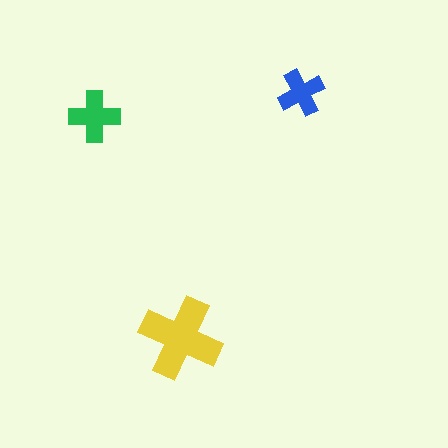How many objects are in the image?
There are 3 objects in the image.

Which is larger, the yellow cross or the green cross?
The yellow one.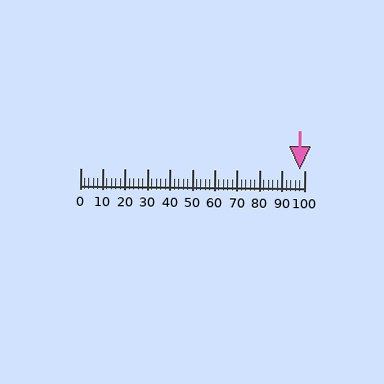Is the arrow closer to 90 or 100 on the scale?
The arrow is closer to 100.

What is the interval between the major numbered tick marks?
The major tick marks are spaced 10 units apart.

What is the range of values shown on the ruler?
The ruler shows values from 0 to 100.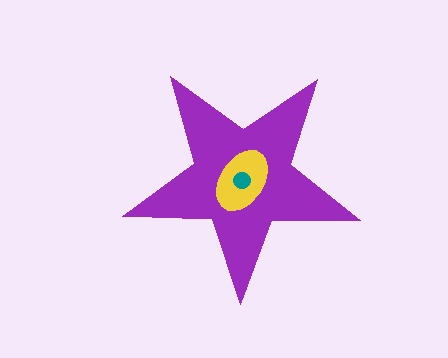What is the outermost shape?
The purple star.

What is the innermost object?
The teal circle.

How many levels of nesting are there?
3.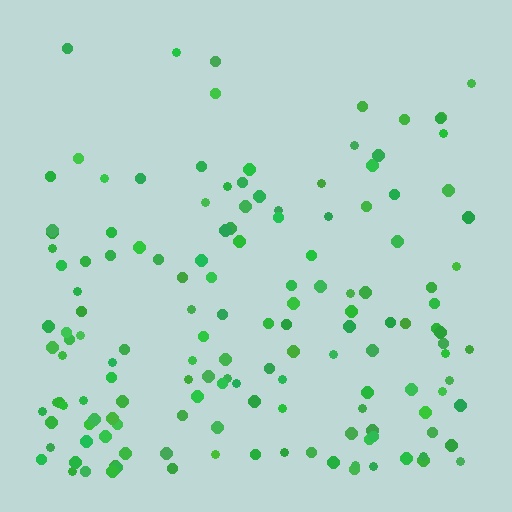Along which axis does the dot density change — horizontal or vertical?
Vertical.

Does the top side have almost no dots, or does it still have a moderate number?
Still a moderate number, just noticeably fewer than the bottom.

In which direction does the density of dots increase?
From top to bottom, with the bottom side densest.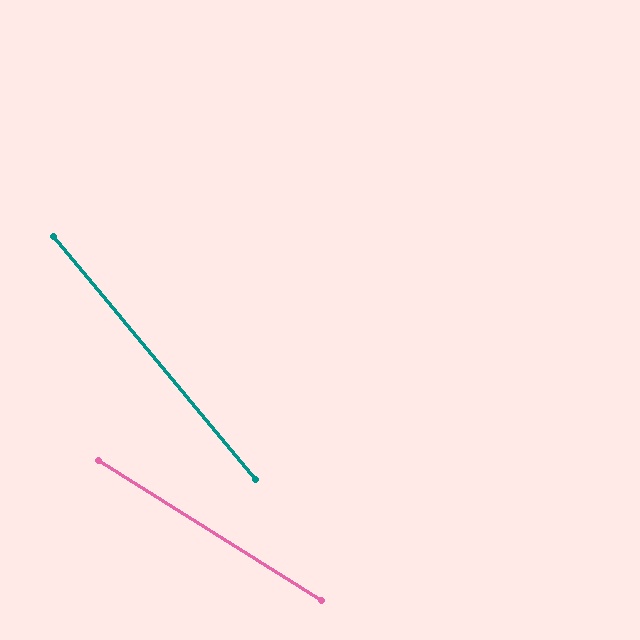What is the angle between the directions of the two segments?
Approximately 18 degrees.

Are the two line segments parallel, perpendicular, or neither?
Neither parallel nor perpendicular — they differ by about 18°.